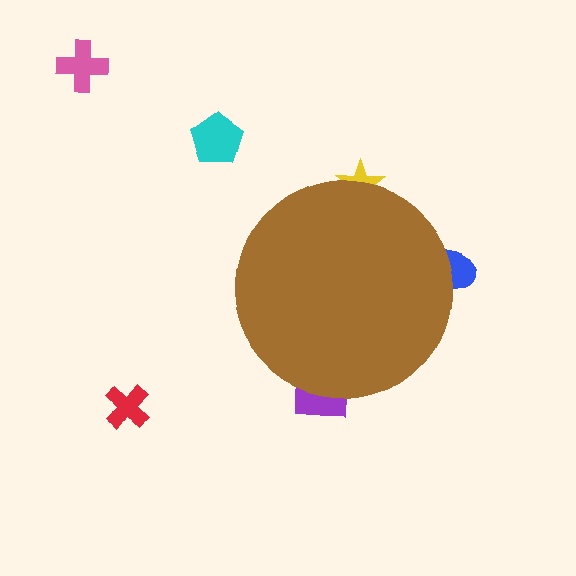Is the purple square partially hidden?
Yes, the purple square is partially hidden behind the brown circle.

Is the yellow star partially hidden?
Yes, the yellow star is partially hidden behind the brown circle.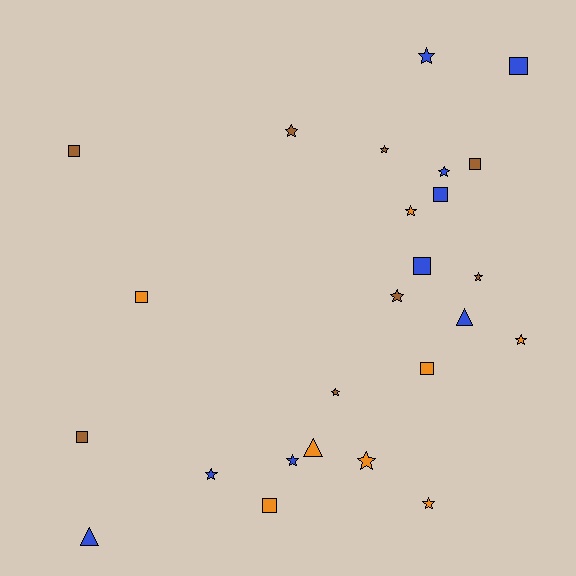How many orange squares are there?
There are 3 orange squares.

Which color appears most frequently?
Blue, with 9 objects.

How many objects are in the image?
There are 25 objects.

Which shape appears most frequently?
Star, with 13 objects.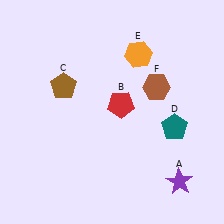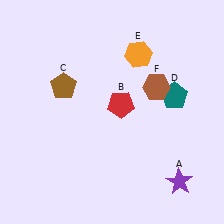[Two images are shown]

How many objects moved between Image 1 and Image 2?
1 object moved between the two images.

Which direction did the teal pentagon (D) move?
The teal pentagon (D) moved up.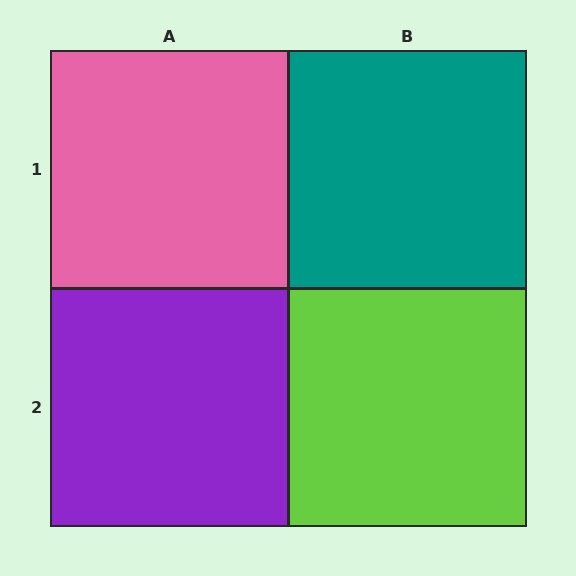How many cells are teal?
1 cell is teal.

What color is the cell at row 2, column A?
Purple.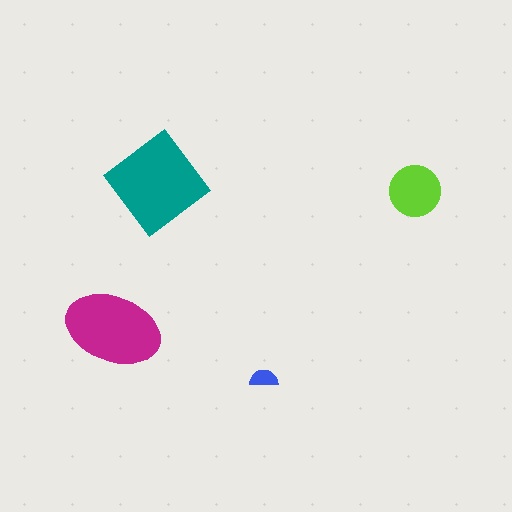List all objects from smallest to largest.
The blue semicircle, the lime circle, the magenta ellipse, the teal diamond.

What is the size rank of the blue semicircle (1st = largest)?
4th.